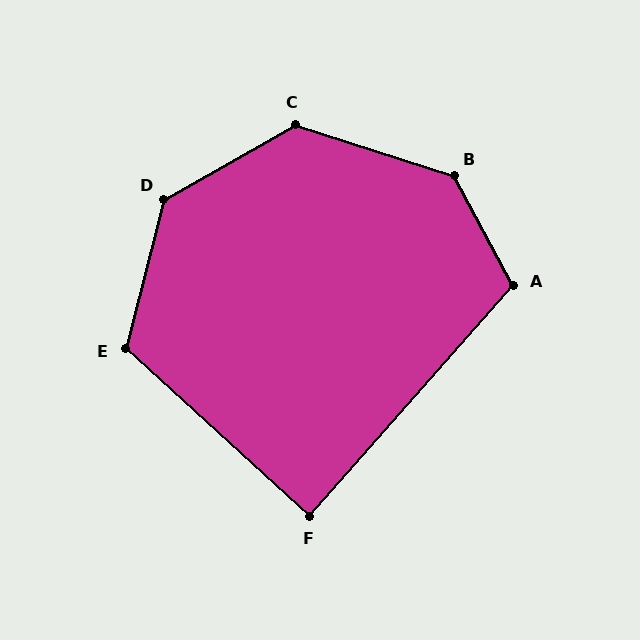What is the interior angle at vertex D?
Approximately 134 degrees (obtuse).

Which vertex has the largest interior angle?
B, at approximately 136 degrees.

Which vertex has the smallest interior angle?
F, at approximately 89 degrees.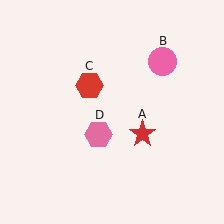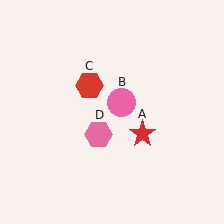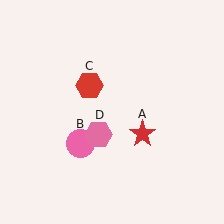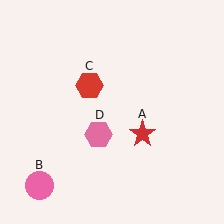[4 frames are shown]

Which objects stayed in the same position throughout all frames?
Red star (object A) and red hexagon (object C) and pink hexagon (object D) remained stationary.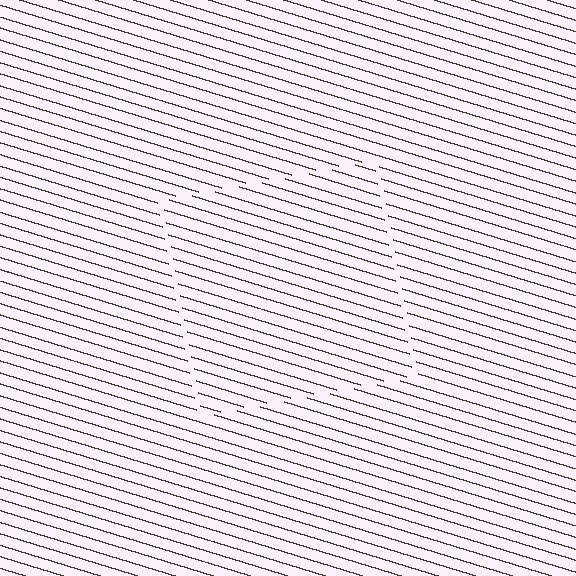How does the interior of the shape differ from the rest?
The interior of the shape contains the same grating, shifted by half a period — the contour is defined by the phase discontinuity where line-ends from the inner and outer gratings abut.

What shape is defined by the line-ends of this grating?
An illusory square. The interior of the shape contains the same grating, shifted by half a period — the contour is defined by the phase discontinuity where line-ends from the inner and outer gratings abut.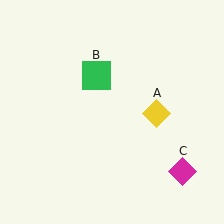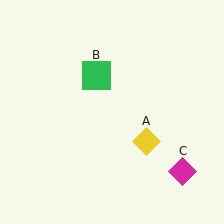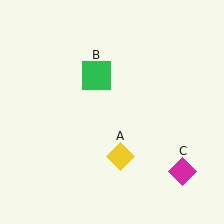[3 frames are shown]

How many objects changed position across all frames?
1 object changed position: yellow diamond (object A).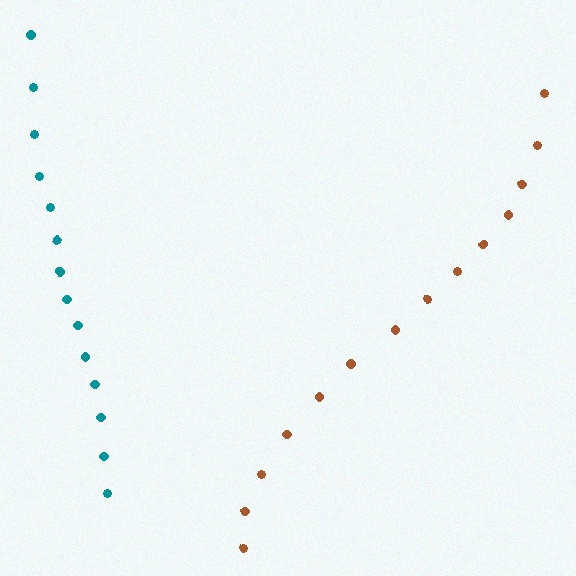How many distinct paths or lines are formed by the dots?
There are 2 distinct paths.